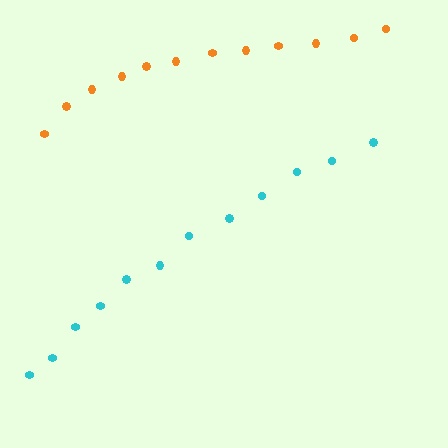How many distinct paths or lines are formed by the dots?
There are 2 distinct paths.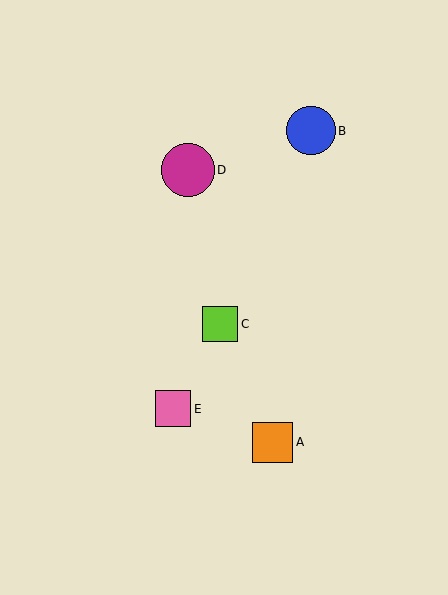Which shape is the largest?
The magenta circle (labeled D) is the largest.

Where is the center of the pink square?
The center of the pink square is at (173, 409).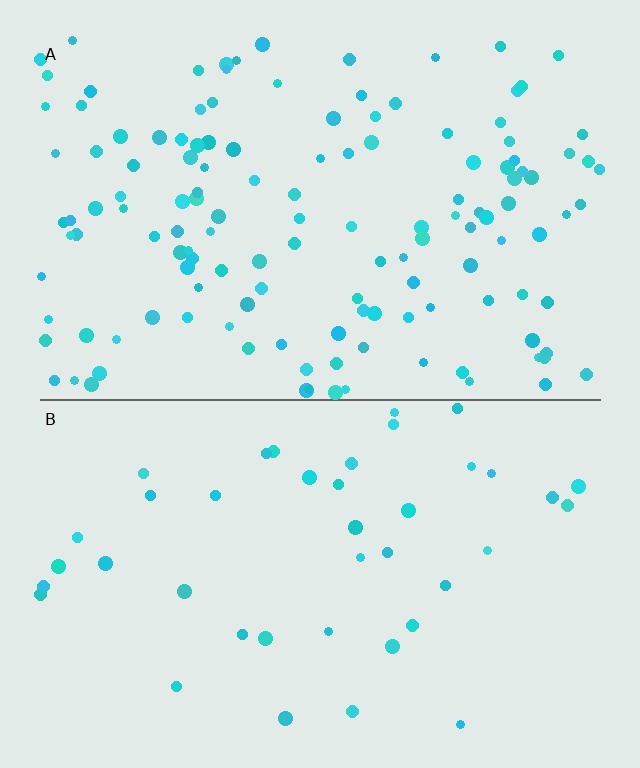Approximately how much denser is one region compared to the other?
Approximately 3.3× — region A over region B.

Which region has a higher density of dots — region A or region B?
A (the top).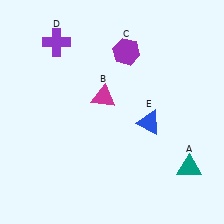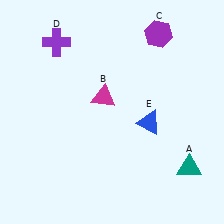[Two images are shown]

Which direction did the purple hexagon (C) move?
The purple hexagon (C) moved right.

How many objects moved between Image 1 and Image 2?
1 object moved between the two images.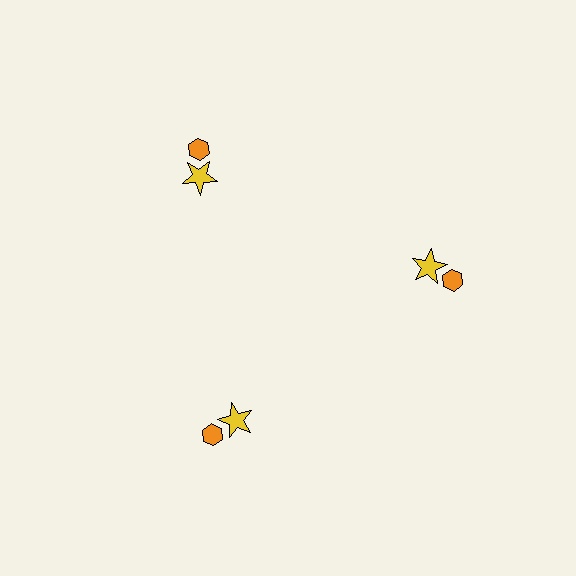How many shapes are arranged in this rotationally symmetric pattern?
There are 6 shapes, arranged in 3 groups of 2.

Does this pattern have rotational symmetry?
Yes, this pattern has 3-fold rotational symmetry. It looks the same after rotating 120 degrees around the center.